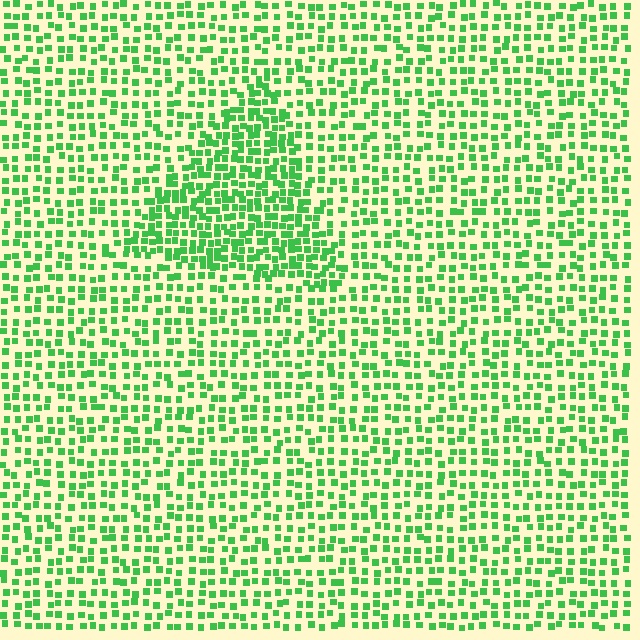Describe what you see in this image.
The image contains small green elements arranged at two different densities. A triangle-shaped region is visible where the elements are more densely packed than the surrounding area.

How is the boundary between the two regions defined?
The boundary is defined by a change in element density (approximately 1.8x ratio). All elements are the same color, size, and shape.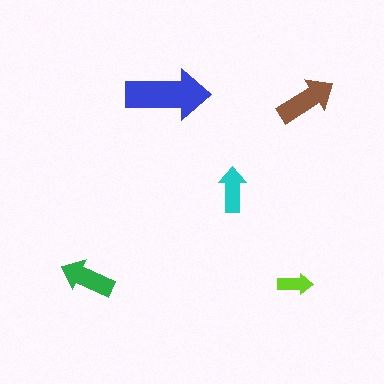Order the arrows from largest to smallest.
the blue one, the brown one, the green one, the cyan one, the lime one.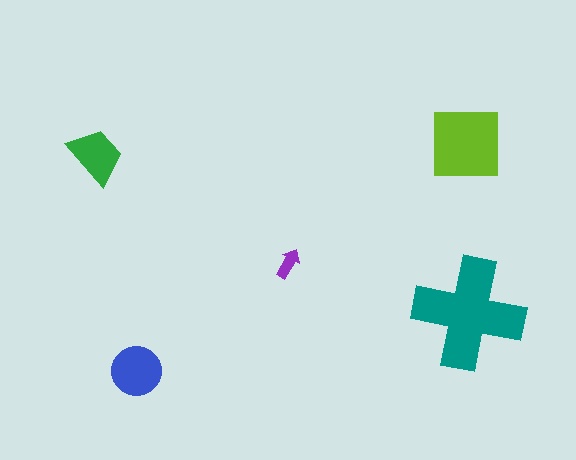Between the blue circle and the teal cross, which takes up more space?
The teal cross.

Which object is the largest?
The teal cross.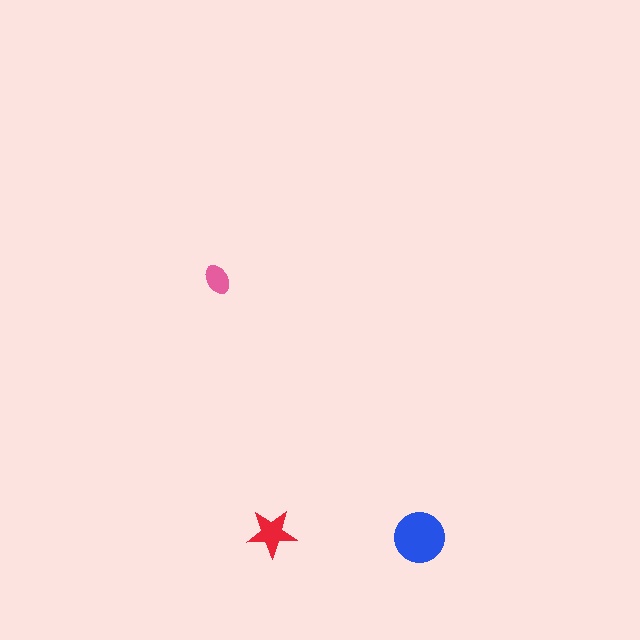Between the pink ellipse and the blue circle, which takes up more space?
The blue circle.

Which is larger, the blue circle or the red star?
The blue circle.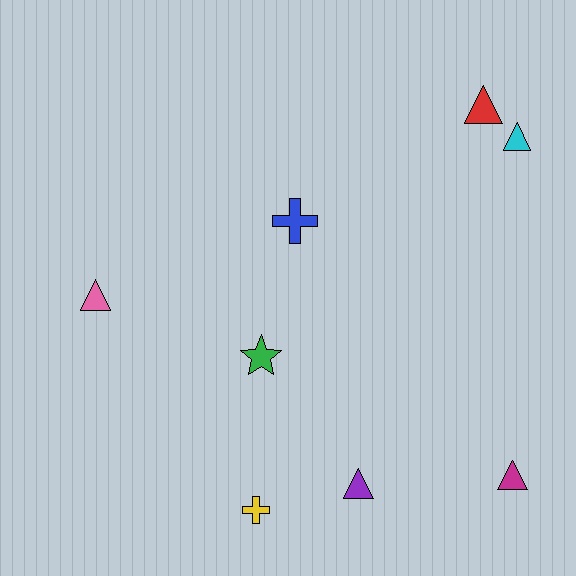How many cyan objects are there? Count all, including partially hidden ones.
There is 1 cyan object.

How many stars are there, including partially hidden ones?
There is 1 star.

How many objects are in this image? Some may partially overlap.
There are 8 objects.